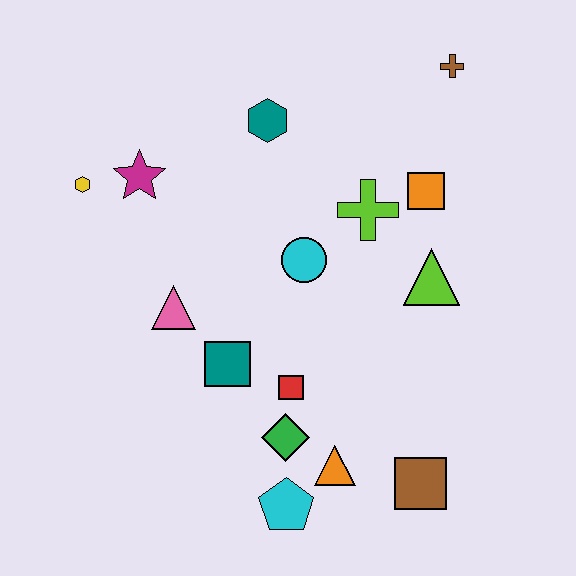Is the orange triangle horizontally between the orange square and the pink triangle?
Yes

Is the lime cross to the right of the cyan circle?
Yes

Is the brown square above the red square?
No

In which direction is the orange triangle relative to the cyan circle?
The orange triangle is below the cyan circle.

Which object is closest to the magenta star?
The yellow hexagon is closest to the magenta star.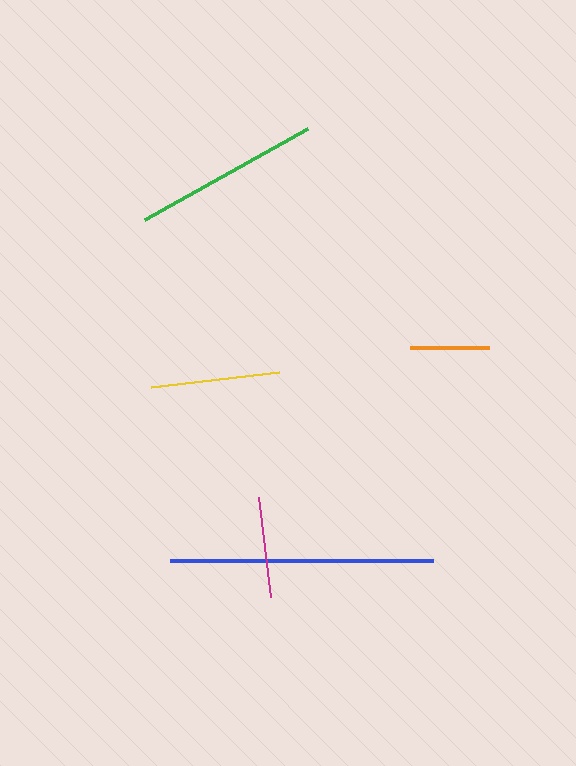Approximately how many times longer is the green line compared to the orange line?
The green line is approximately 2.4 times the length of the orange line.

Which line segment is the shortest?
The orange line is the shortest at approximately 79 pixels.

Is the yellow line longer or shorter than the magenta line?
The yellow line is longer than the magenta line.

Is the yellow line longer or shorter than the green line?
The green line is longer than the yellow line.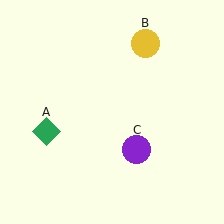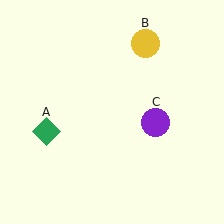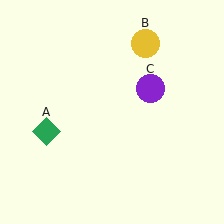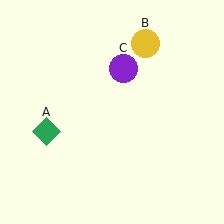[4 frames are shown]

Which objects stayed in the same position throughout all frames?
Green diamond (object A) and yellow circle (object B) remained stationary.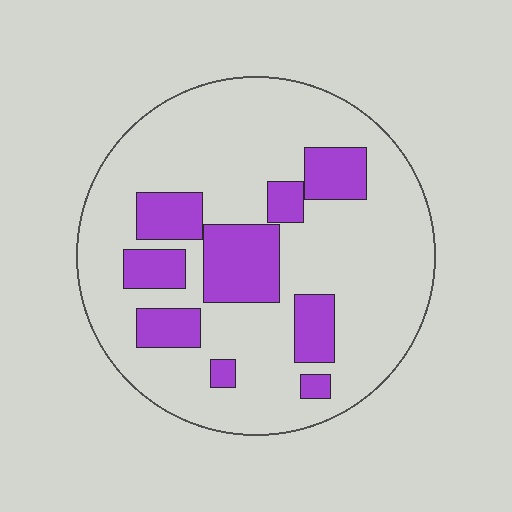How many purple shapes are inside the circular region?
9.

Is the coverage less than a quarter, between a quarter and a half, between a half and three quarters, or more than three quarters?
Less than a quarter.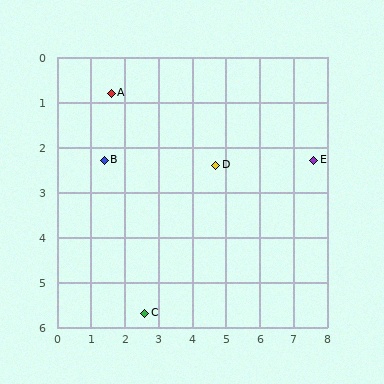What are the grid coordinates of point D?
Point D is at approximately (4.7, 2.4).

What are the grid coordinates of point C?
Point C is at approximately (2.6, 5.7).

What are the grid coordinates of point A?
Point A is at approximately (1.6, 0.8).